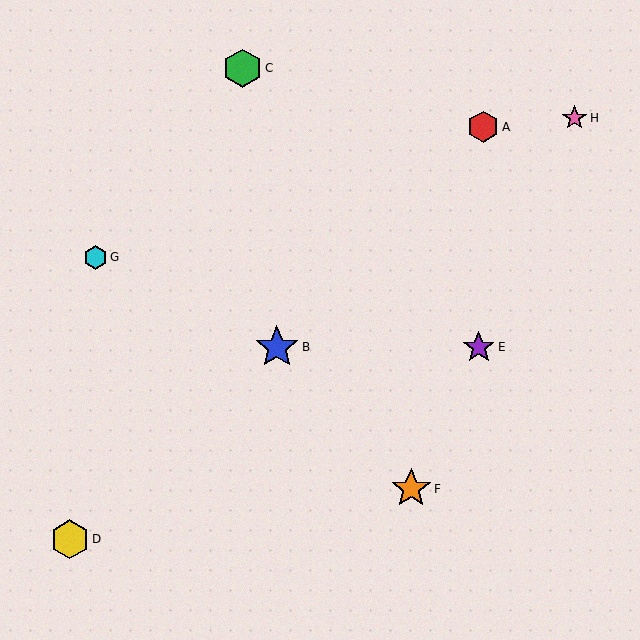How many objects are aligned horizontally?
2 objects (B, E) are aligned horizontally.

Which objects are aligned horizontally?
Objects B, E are aligned horizontally.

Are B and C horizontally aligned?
No, B is at y≈347 and C is at y≈68.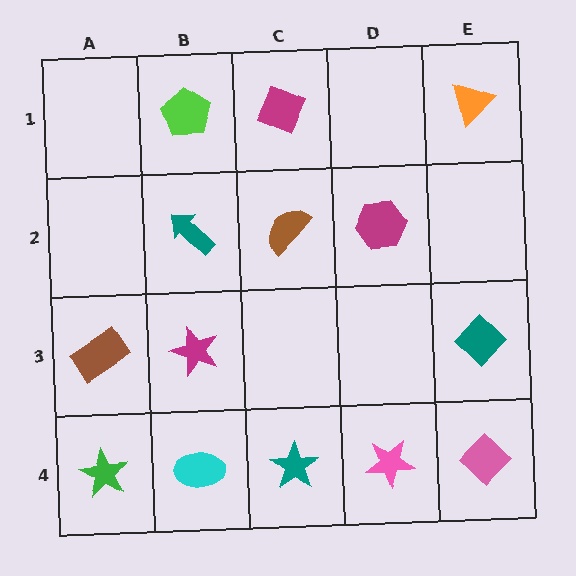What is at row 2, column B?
A teal arrow.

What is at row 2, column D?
A magenta hexagon.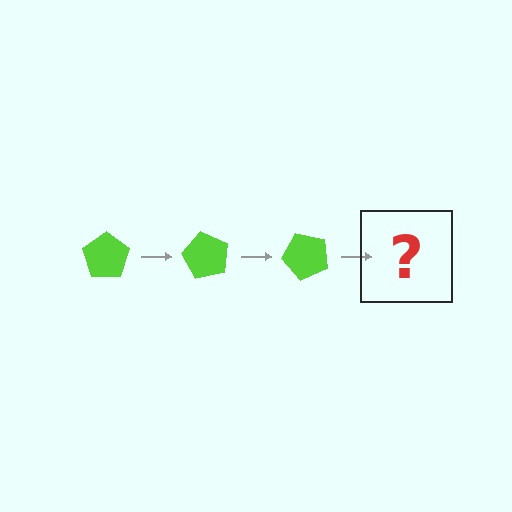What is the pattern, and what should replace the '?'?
The pattern is that the pentagon rotates 60 degrees each step. The '?' should be a lime pentagon rotated 180 degrees.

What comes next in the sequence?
The next element should be a lime pentagon rotated 180 degrees.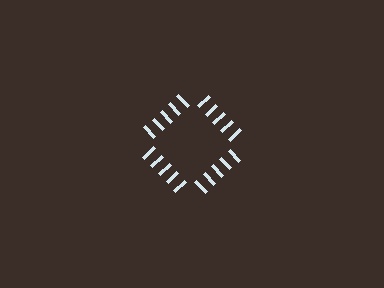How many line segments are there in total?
20 — 5 along each of the 4 edges.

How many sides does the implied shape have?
4 sides — the line-ends trace a square.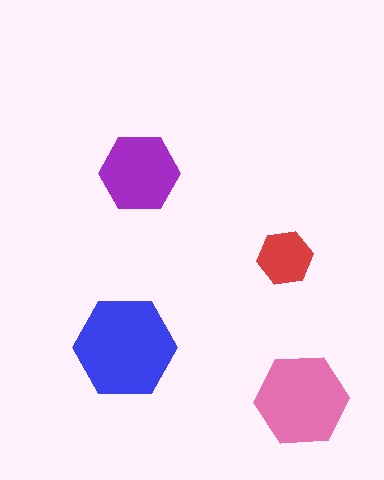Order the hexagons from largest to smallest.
the blue one, the pink one, the purple one, the red one.